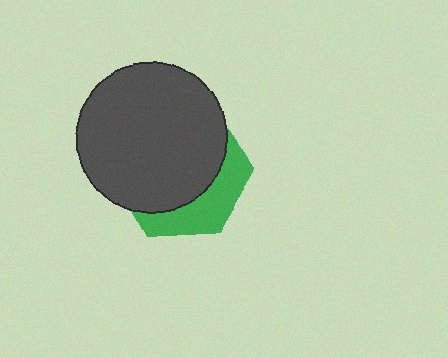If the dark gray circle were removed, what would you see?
You would see the complete green hexagon.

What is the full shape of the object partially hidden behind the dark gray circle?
The partially hidden object is a green hexagon.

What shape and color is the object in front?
The object in front is a dark gray circle.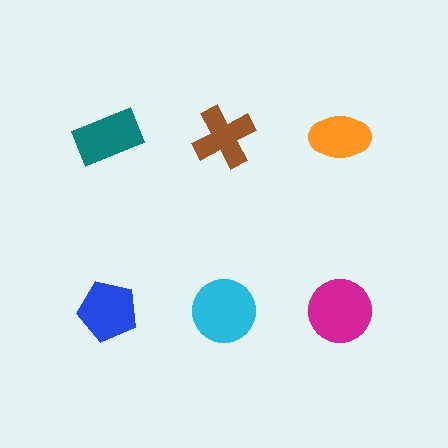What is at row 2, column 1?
A blue pentagon.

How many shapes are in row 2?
3 shapes.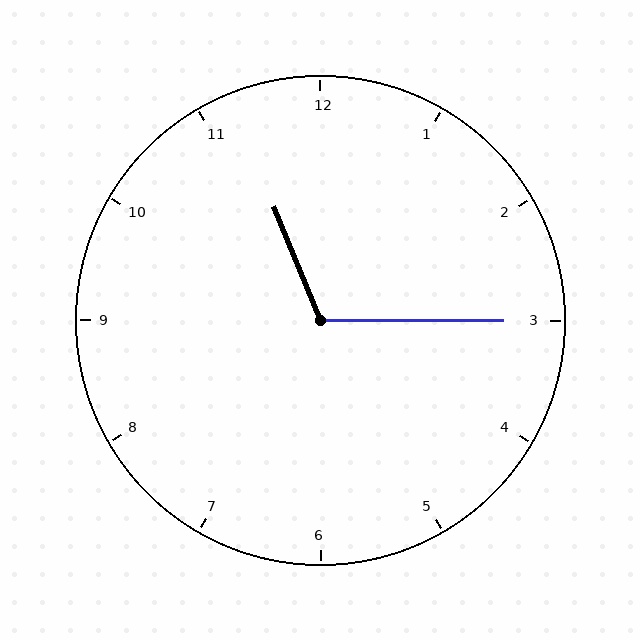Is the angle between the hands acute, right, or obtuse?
It is obtuse.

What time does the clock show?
11:15.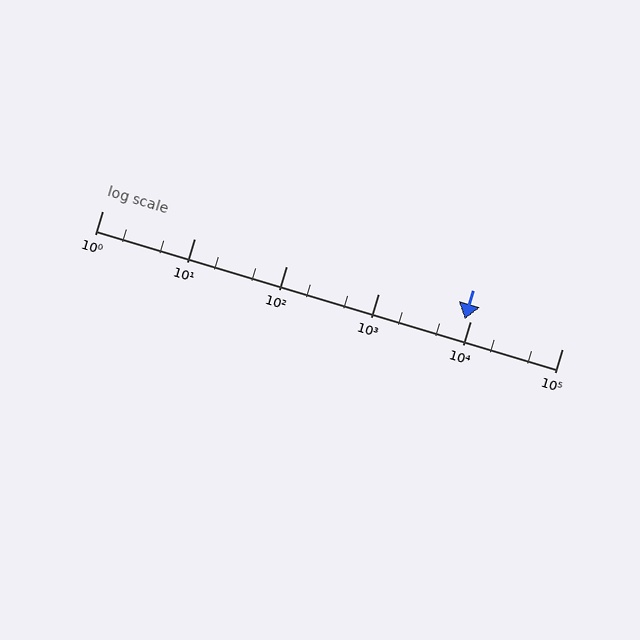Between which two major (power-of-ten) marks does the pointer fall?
The pointer is between 1000 and 10000.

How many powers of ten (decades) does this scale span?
The scale spans 5 decades, from 1 to 100000.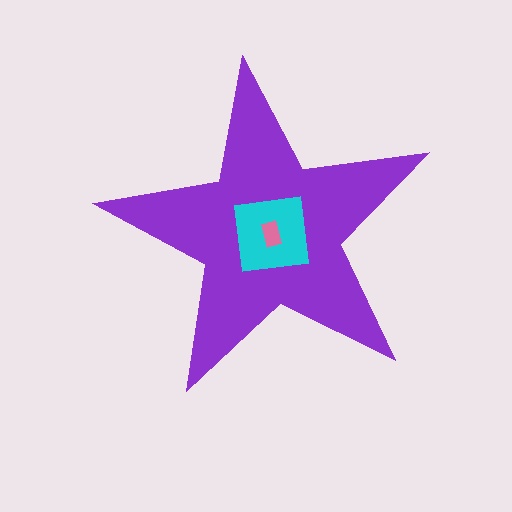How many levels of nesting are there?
3.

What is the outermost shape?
The purple star.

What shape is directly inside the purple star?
The cyan square.